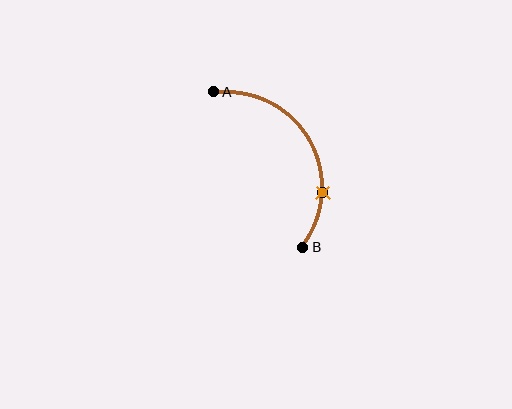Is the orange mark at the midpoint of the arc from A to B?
No. The orange mark lies on the arc but is closer to endpoint B. The arc midpoint would be at the point on the curve equidistant along the arc from both A and B.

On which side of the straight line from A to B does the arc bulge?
The arc bulges to the right of the straight line connecting A and B.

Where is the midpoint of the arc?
The arc midpoint is the point on the curve farthest from the straight line joining A and B. It sits to the right of that line.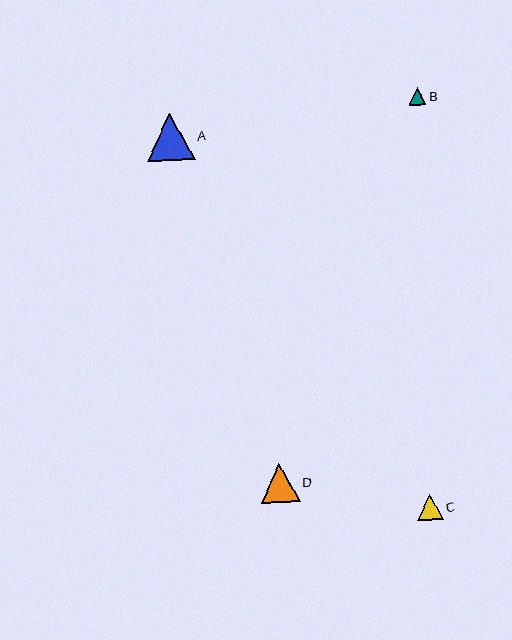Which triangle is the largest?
Triangle A is the largest with a size of approximately 48 pixels.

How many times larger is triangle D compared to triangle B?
Triangle D is approximately 2.2 times the size of triangle B.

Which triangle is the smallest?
Triangle B is the smallest with a size of approximately 18 pixels.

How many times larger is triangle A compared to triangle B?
Triangle A is approximately 2.7 times the size of triangle B.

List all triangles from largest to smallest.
From largest to smallest: A, D, C, B.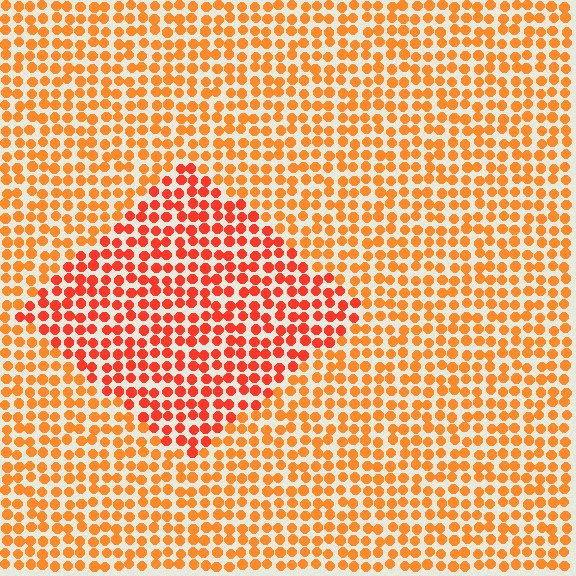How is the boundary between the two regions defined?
The boundary is defined purely by a slight shift in hue (about 23 degrees). Spacing, size, and orientation are identical on both sides.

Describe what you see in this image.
The image is filled with small orange elements in a uniform arrangement. A diamond-shaped region is visible where the elements are tinted to a slightly different hue, forming a subtle color boundary.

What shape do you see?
I see a diamond.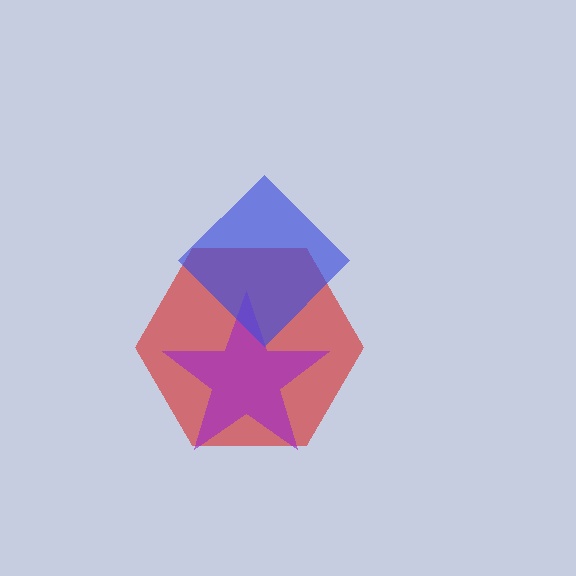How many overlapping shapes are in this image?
There are 3 overlapping shapes in the image.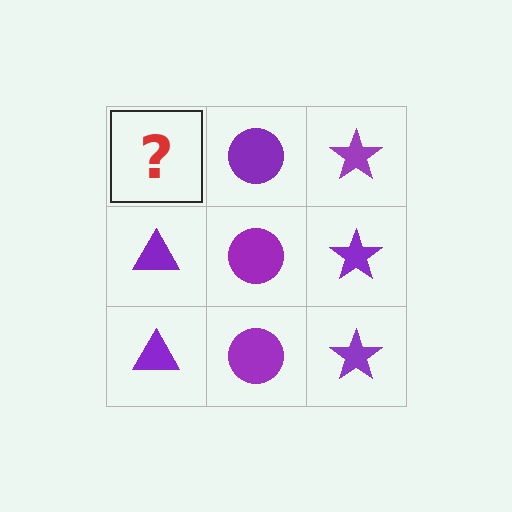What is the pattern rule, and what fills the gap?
The rule is that each column has a consistent shape. The gap should be filled with a purple triangle.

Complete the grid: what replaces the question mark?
The question mark should be replaced with a purple triangle.